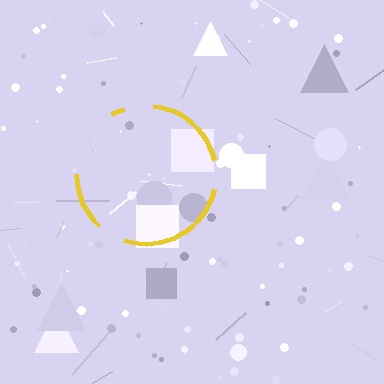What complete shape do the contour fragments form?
The contour fragments form a circle.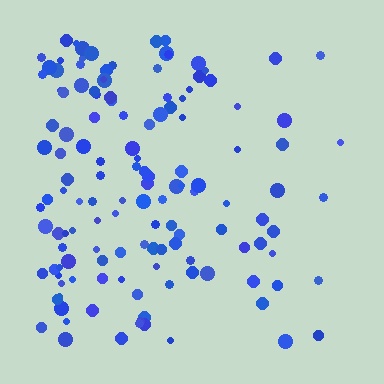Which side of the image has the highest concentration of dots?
The left.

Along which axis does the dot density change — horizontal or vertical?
Horizontal.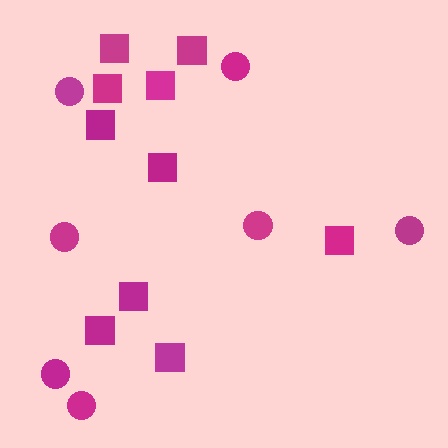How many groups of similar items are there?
There are 2 groups: one group of squares (10) and one group of circles (7).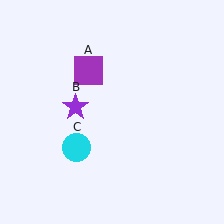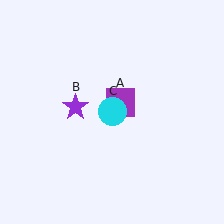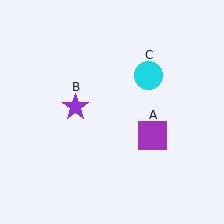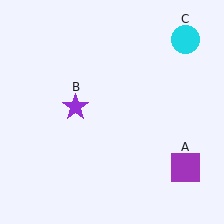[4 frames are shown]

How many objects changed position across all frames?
2 objects changed position: purple square (object A), cyan circle (object C).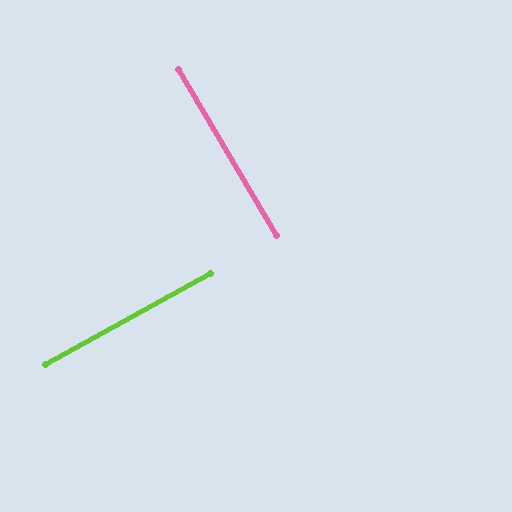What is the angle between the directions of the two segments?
Approximately 89 degrees.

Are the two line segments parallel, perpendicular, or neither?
Perpendicular — they meet at approximately 89°.